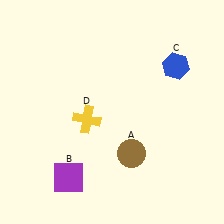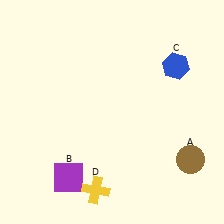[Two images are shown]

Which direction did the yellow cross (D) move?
The yellow cross (D) moved down.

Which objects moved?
The objects that moved are: the brown circle (A), the yellow cross (D).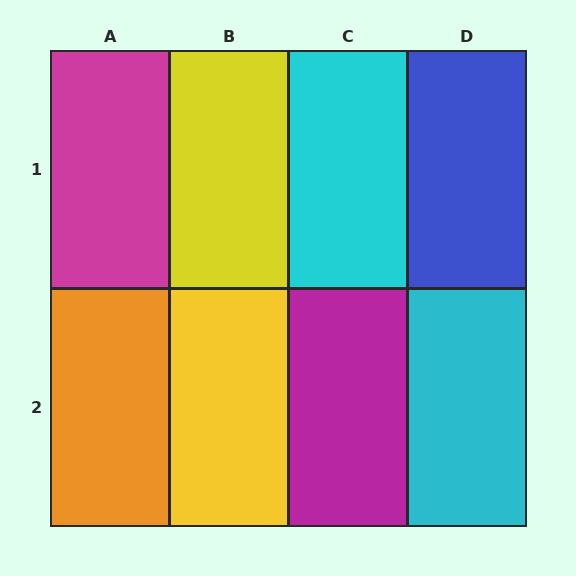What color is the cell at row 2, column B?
Yellow.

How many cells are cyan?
2 cells are cyan.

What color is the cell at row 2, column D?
Cyan.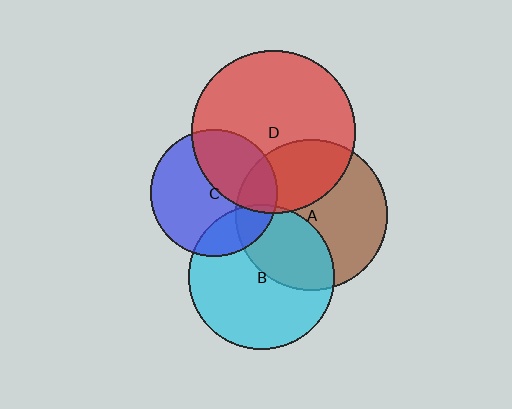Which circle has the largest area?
Circle D (red).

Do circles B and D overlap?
Yes.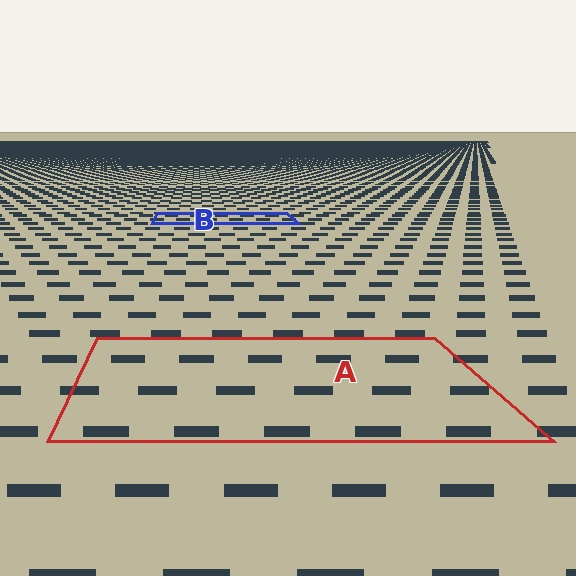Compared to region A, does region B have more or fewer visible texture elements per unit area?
Region B has more texture elements per unit area — they are packed more densely because it is farther away.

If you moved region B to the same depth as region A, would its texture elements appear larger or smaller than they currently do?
They would appear larger. At a closer depth, the same texture elements are projected at a bigger on-screen size.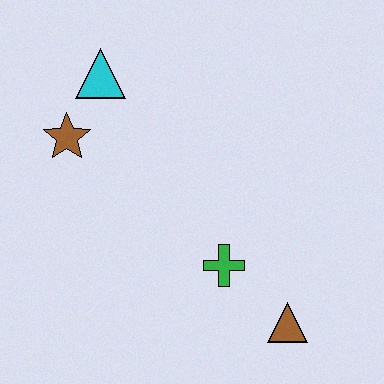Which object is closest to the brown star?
The cyan triangle is closest to the brown star.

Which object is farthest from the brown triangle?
The cyan triangle is farthest from the brown triangle.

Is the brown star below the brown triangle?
No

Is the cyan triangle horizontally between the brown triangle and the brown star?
Yes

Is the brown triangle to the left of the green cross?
No